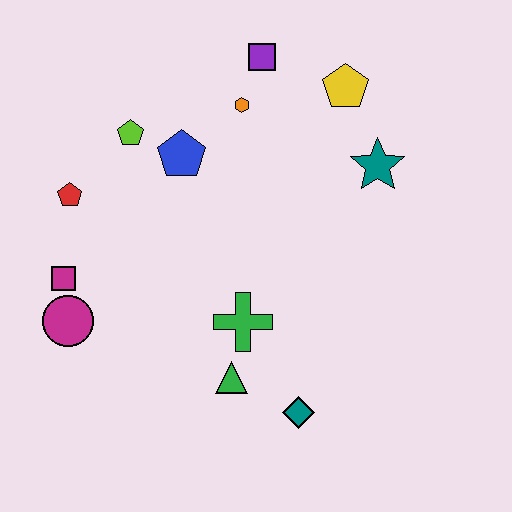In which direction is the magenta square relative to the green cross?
The magenta square is to the left of the green cross.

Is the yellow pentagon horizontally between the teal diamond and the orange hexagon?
No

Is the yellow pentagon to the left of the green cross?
No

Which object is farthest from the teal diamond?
The purple square is farthest from the teal diamond.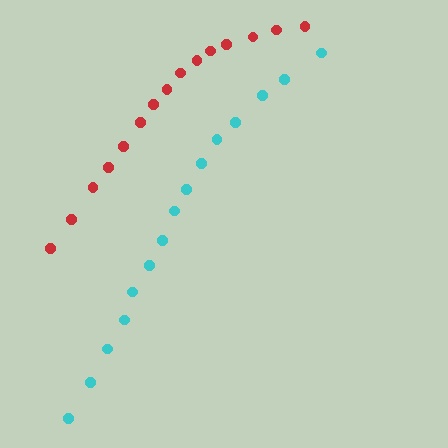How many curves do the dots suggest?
There are 2 distinct paths.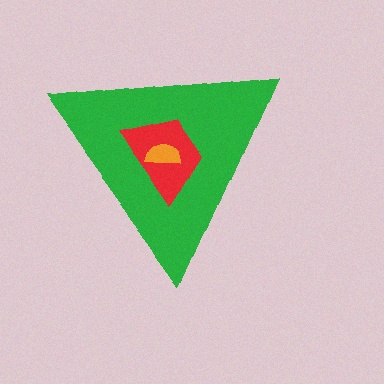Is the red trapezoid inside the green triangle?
Yes.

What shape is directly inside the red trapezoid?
The orange semicircle.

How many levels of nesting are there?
3.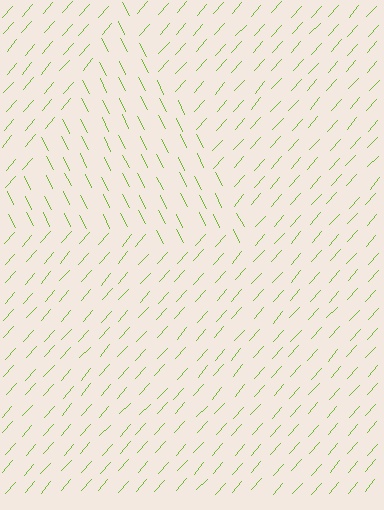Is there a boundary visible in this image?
Yes, there is a texture boundary formed by a change in line orientation.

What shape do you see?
I see a triangle.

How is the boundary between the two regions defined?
The boundary is defined purely by a change in line orientation (approximately 69 degrees difference). All lines are the same color and thickness.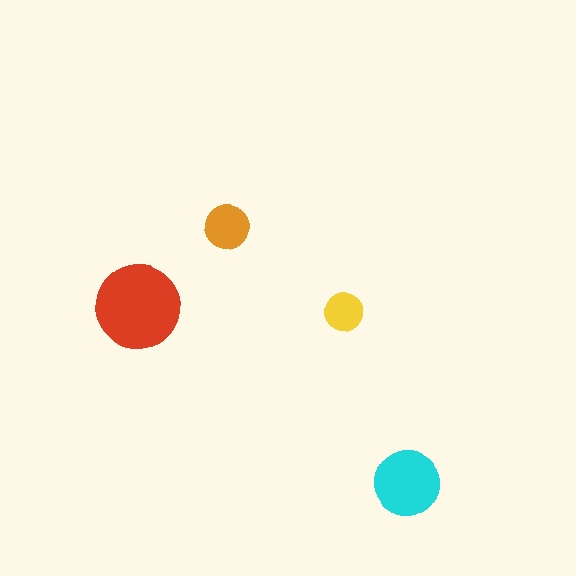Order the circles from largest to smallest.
the red one, the cyan one, the orange one, the yellow one.